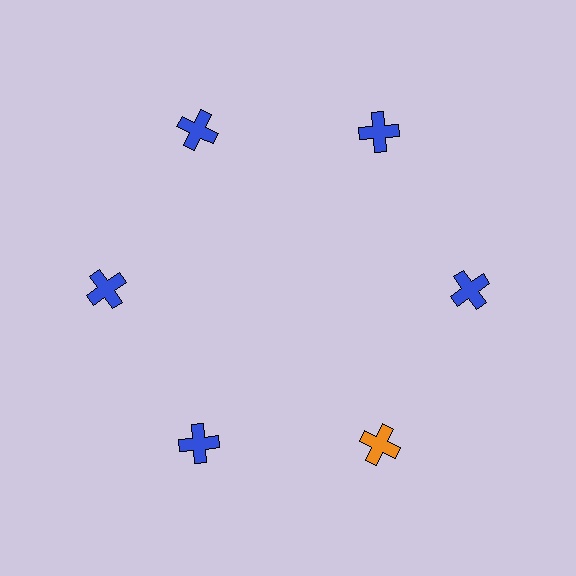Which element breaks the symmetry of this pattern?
The orange cross at roughly the 5 o'clock position breaks the symmetry. All other shapes are blue crosses.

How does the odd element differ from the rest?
It has a different color: orange instead of blue.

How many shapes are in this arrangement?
There are 6 shapes arranged in a ring pattern.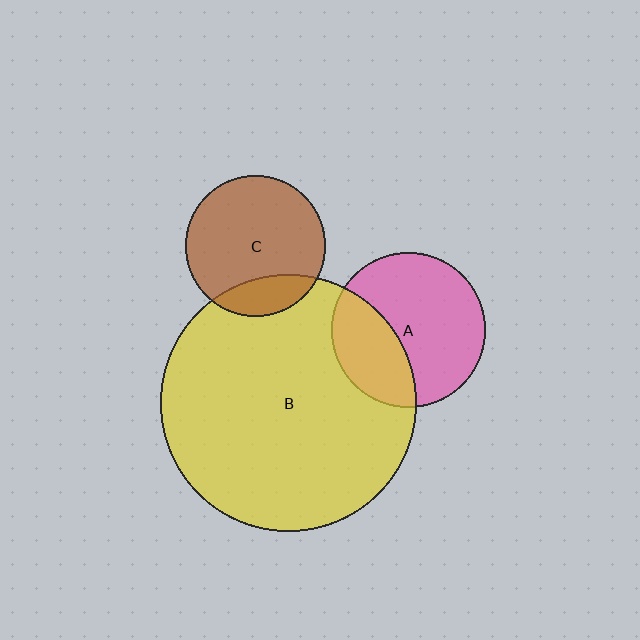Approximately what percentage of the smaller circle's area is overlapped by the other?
Approximately 35%.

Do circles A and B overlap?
Yes.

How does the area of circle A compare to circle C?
Approximately 1.2 times.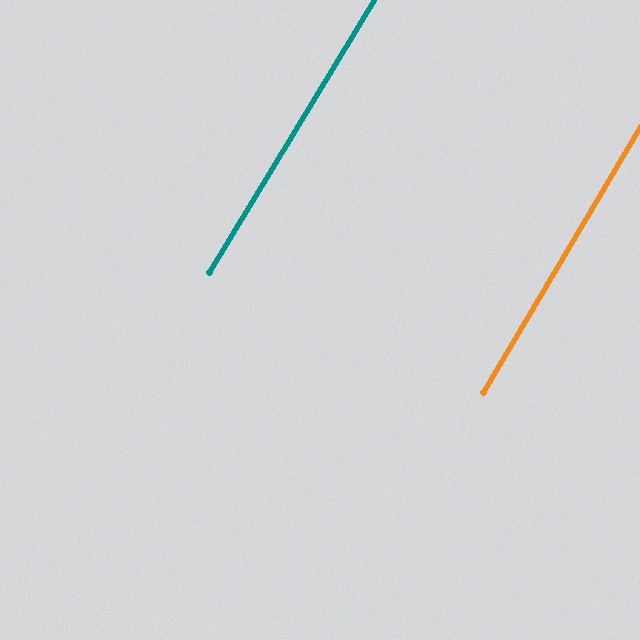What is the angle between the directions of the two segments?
Approximately 1 degree.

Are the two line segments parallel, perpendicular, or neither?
Parallel — their directions differ by only 0.5°.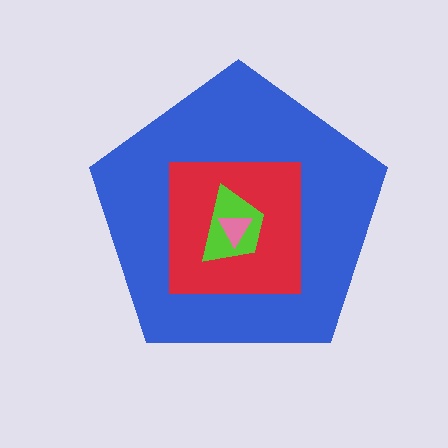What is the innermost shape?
The pink triangle.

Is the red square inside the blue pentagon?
Yes.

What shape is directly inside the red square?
The lime trapezoid.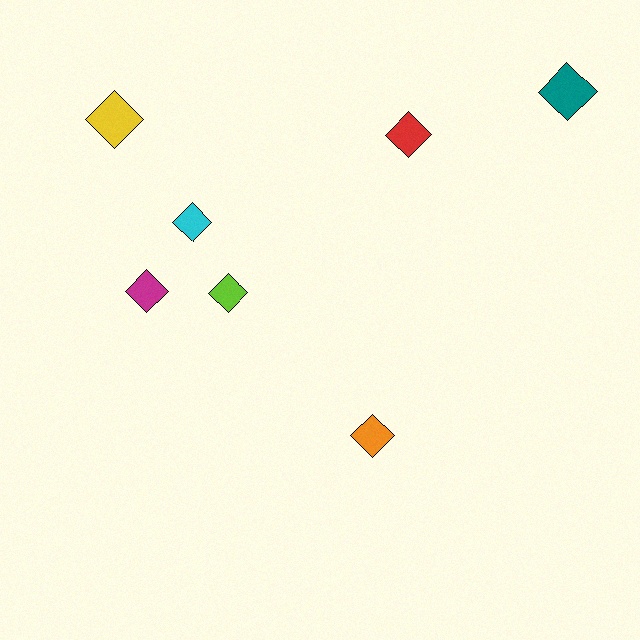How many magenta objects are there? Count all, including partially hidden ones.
There is 1 magenta object.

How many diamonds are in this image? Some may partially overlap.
There are 7 diamonds.